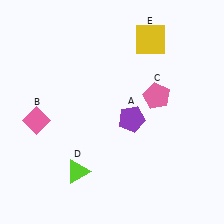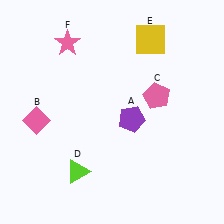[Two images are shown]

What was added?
A pink star (F) was added in Image 2.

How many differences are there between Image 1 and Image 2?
There is 1 difference between the two images.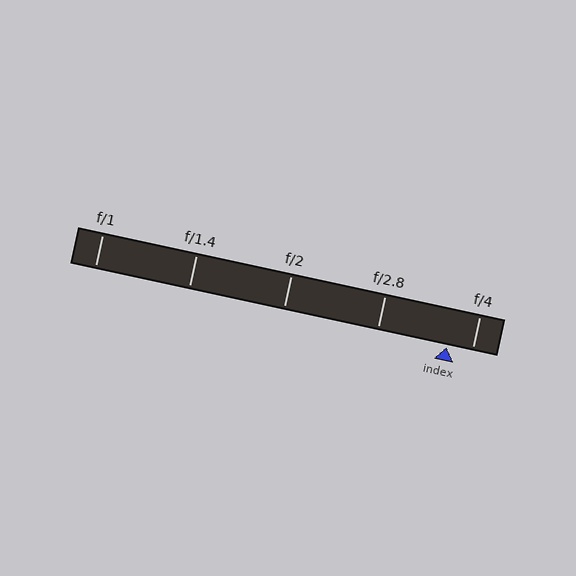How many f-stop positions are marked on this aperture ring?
There are 5 f-stop positions marked.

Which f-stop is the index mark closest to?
The index mark is closest to f/4.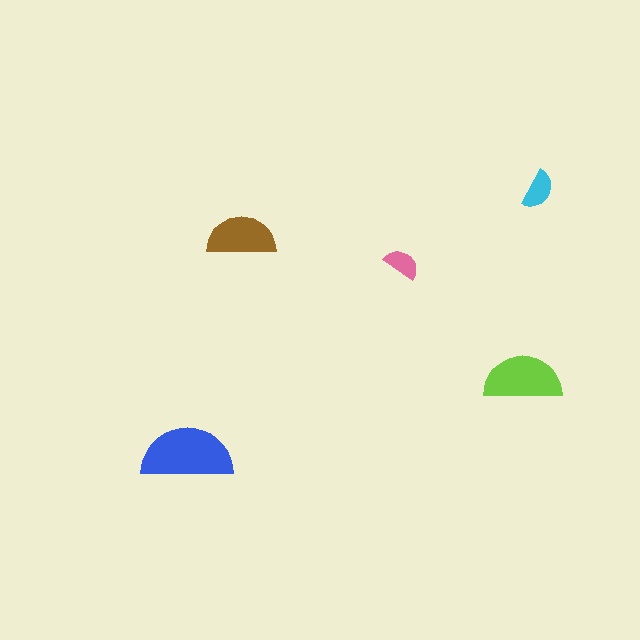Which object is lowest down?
The blue semicircle is bottommost.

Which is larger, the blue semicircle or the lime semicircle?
The blue one.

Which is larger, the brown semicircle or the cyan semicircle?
The brown one.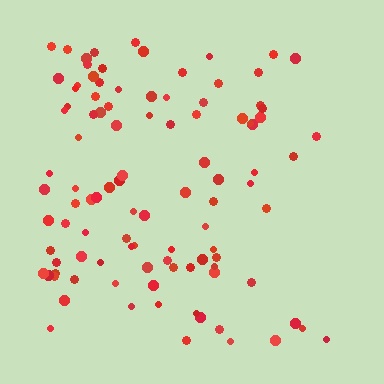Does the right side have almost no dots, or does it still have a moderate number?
Still a moderate number, just noticeably fewer than the left.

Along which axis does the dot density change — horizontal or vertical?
Horizontal.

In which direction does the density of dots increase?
From right to left, with the left side densest.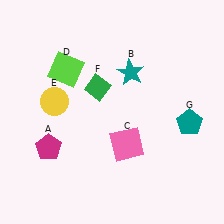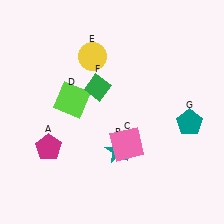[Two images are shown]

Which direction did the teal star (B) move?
The teal star (B) moved down.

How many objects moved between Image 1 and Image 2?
3 objects moved between the two images.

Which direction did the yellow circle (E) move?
The yellow circle (E) moved up.